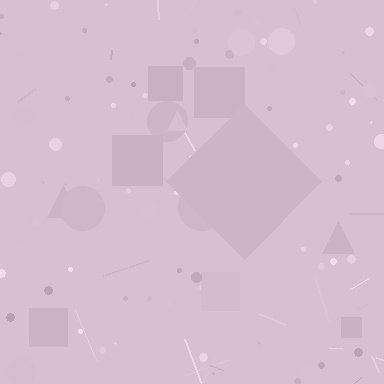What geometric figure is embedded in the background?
A diamond is embedded in the background.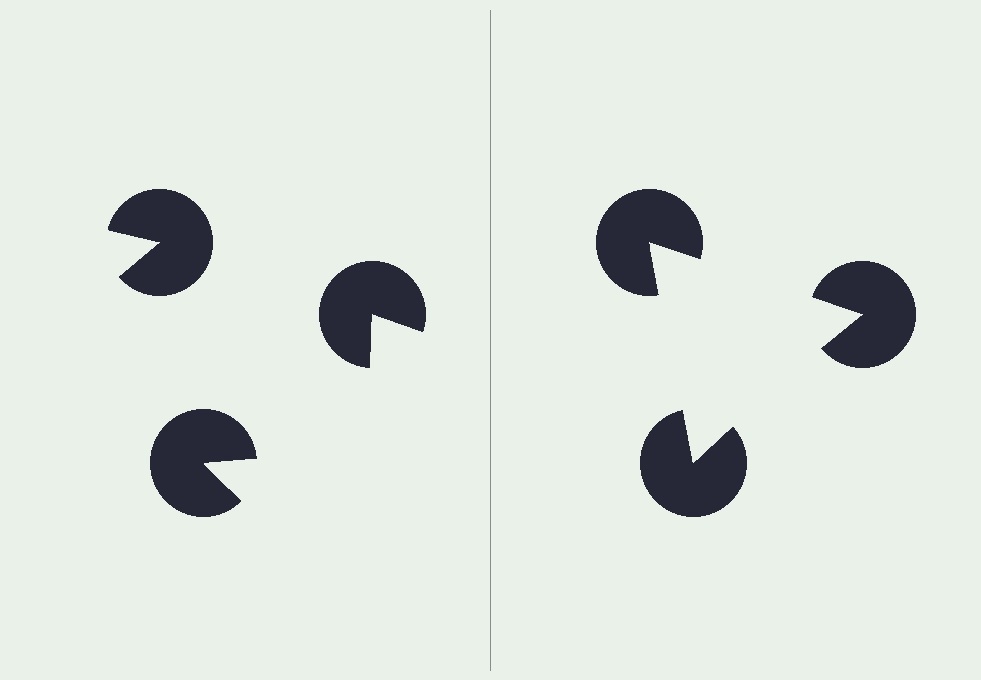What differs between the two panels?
The pac-man discs are positioned identically on both sides; only the wedge orientations differ. On the right they align to a triangle; on the left they are misaligned.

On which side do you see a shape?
An illusory triangle appears on the right side. On the left side the wedge cuts are rotated, so no coherent shape forms.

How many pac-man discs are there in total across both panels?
6 — 3 on each side.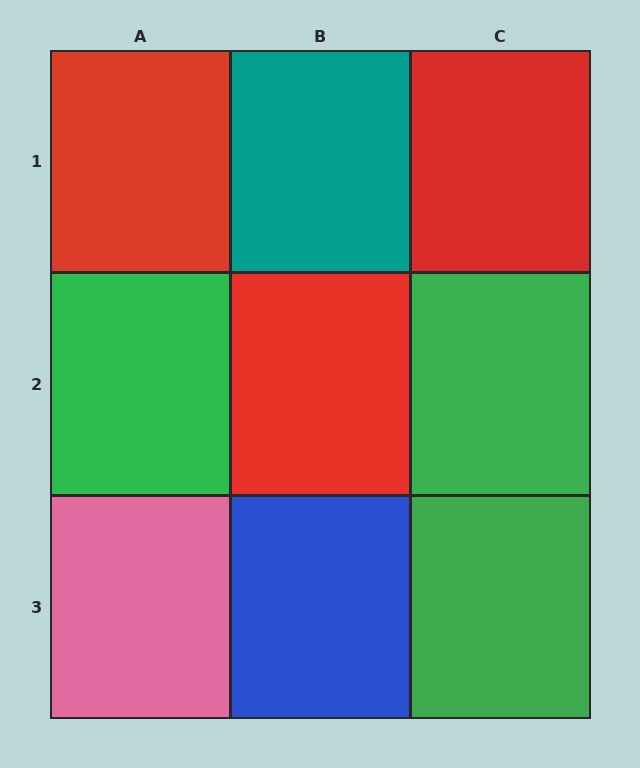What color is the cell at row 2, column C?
Green.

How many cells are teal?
1 cell is teal.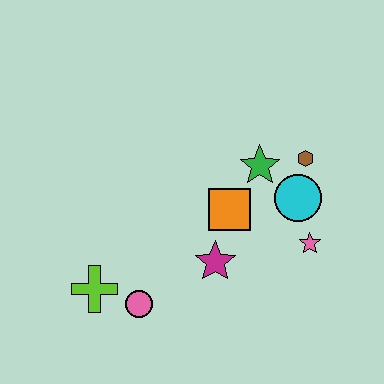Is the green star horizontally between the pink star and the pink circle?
Yes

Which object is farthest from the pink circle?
The brown hexagon is farthest from the pink circle.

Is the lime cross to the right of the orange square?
No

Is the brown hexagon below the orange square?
No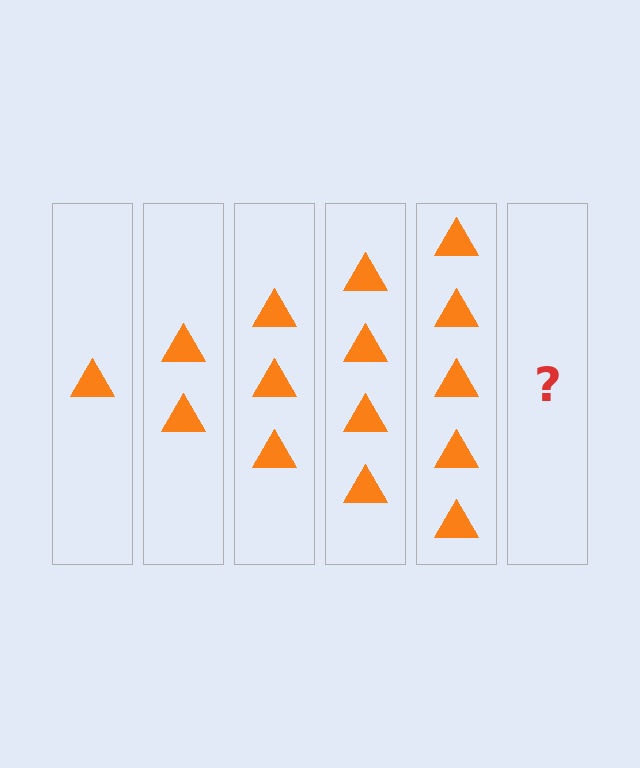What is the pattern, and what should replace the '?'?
The pattern is that each step adds one more triangle. The '?' should be 6 triangles.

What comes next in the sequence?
The next element should be 6 triangles.